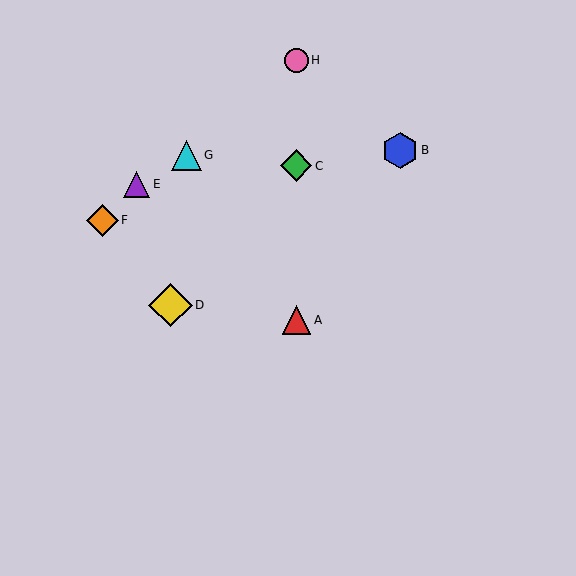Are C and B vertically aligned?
No, C is at x≈296 and B is at x≈400.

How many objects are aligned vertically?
3 objects (A, C, H) are aligned vertically.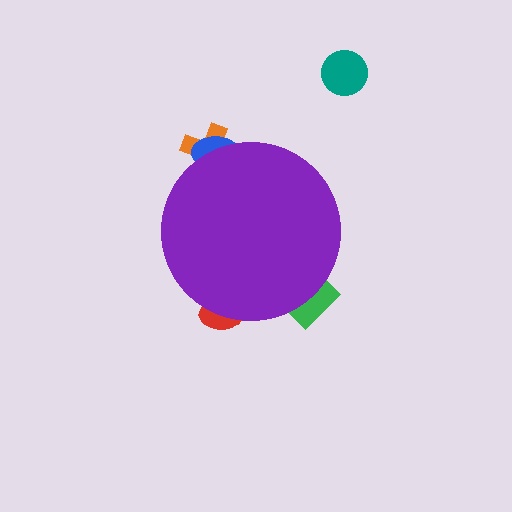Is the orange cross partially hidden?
Yes, the orange cross is partially hidden behind the purple circle.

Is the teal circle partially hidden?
No, the teal circle is fully visible.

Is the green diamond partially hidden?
Yes, the green diamond is partially hidden behind the purple circle.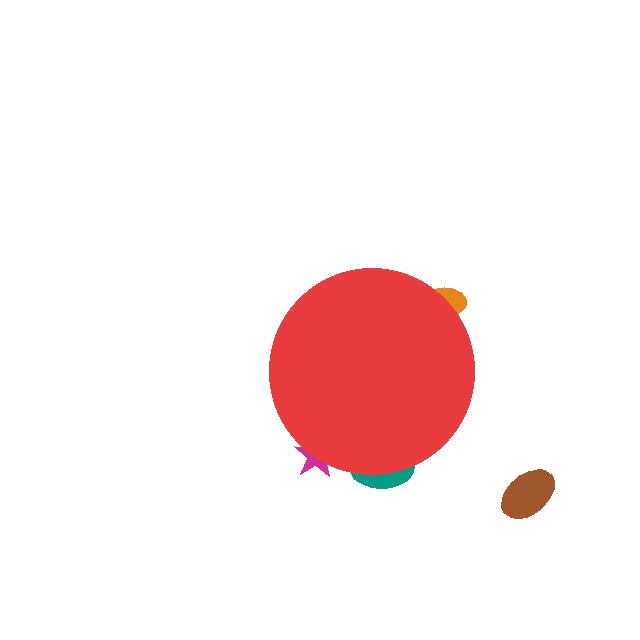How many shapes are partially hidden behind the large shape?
3 shapes are partially hidden.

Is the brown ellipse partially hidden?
No, the brown ellipse is fully visible.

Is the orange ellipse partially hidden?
Yes, the orange ellipse is partially hidden behind the red circle.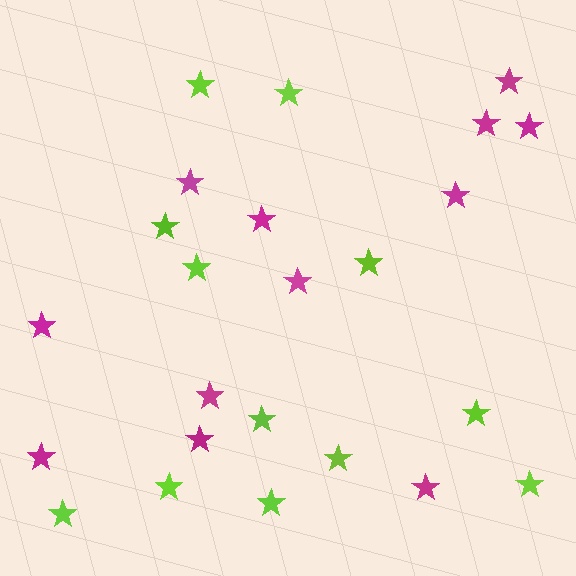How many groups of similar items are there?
There are 2 groups: one group of lime stars (12) and one group of magenta stars (12).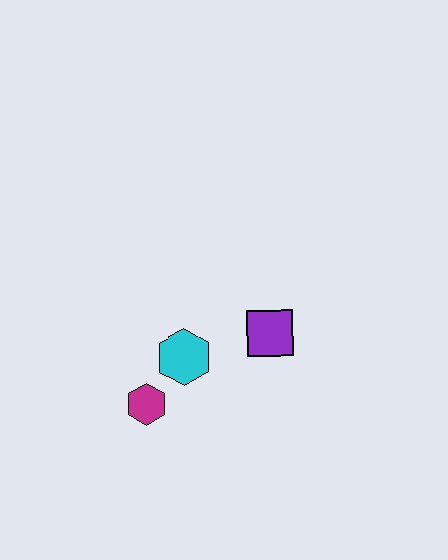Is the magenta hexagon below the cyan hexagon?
Yes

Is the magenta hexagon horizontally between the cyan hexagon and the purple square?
No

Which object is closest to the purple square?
The cyan hexagon is closest to the purple square.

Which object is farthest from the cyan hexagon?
The purple square is farthest from the cyan hexagon.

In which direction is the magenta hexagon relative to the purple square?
The magenta hexagon is to the left of the purple square.